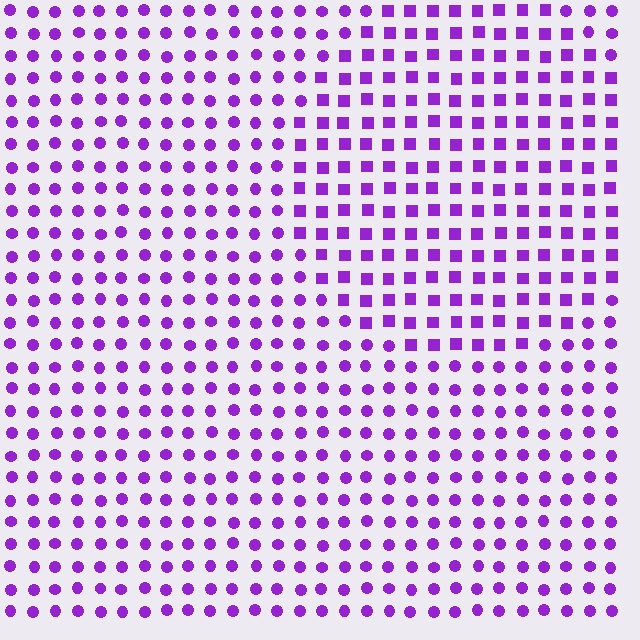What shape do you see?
I see a circle.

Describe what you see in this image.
The image is filled with small purple elements arranged in a uniform grid. A circle-shaped region contains squares, while the surrounding area contains circles. The boundary is defined purely by the change in element shape.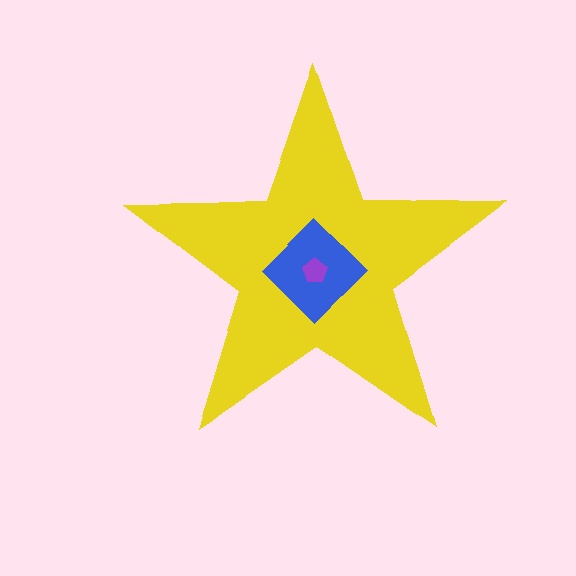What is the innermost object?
The purple pentagon.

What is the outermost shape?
The yellow star.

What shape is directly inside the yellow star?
The blue diamond.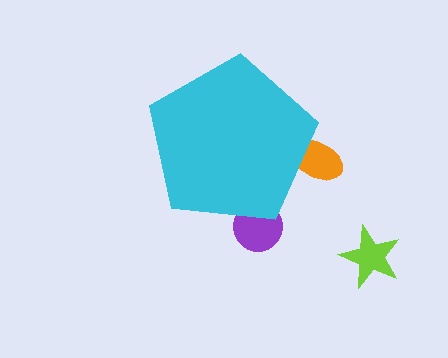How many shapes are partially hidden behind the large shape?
2 shapes are partially hidden.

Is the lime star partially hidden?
No, the lime star is fully visible.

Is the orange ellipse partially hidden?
Yes, the orange ellipse is partially hidden behind the cyan pentagon.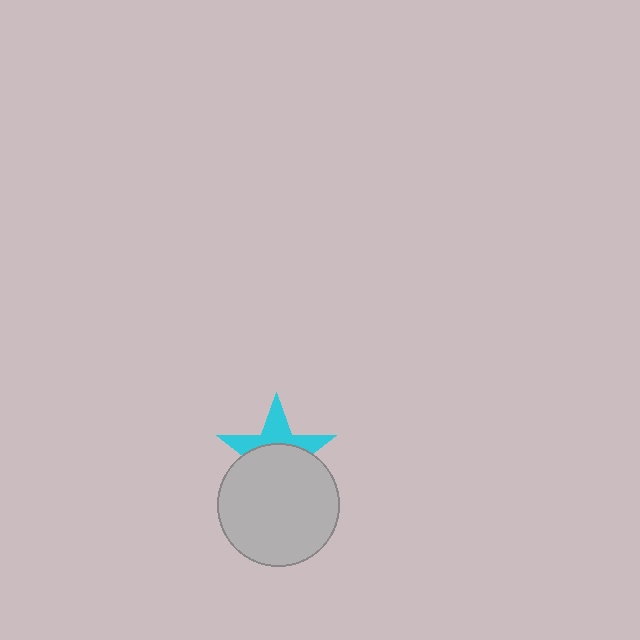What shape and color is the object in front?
The object in front is a light gray circle.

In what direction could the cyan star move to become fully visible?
The cyan star could move up. That would shift it out from behind the light gray circle entirely.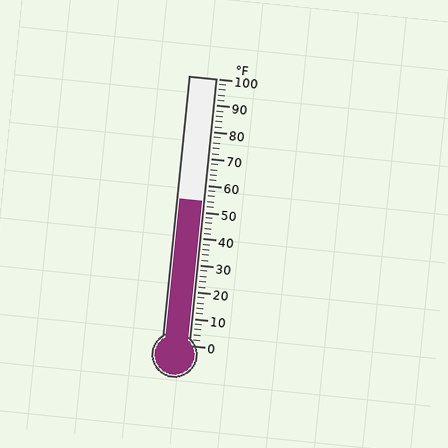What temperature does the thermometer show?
The thermometer shows approximately 54°F.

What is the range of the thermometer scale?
The thermometer scale ranges from 0°F to 100°F.